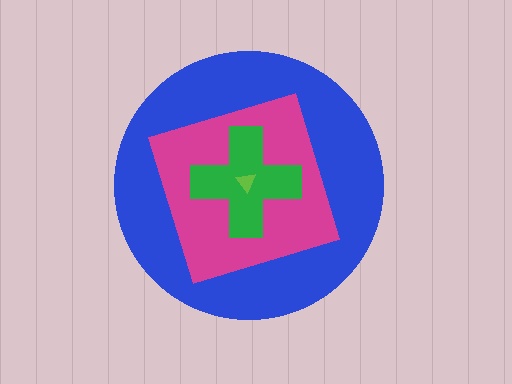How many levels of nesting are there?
4.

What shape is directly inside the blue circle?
The magenta square.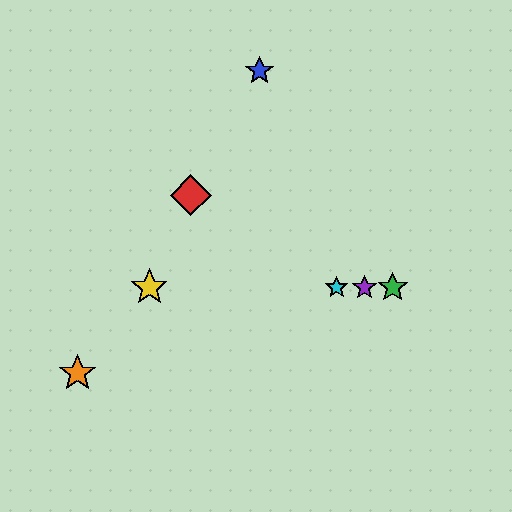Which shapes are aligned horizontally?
The green star, the yellow star, the purple star, the cyan star are aligned horizontally.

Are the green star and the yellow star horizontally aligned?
Yes, both are at y≈287.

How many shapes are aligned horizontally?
4 shapes (the green star, the yellow star, the purple star, the cyan star) are aligned horizontally.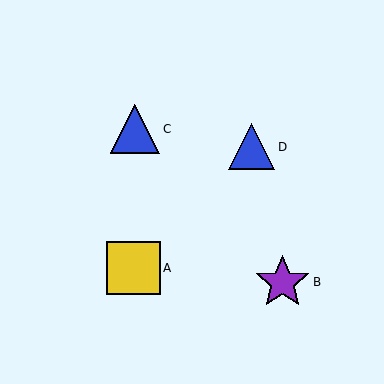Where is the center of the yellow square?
The center of the yellow square is at (133, 268).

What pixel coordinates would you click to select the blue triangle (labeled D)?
Click at (252, 147) to select the blue triangle D.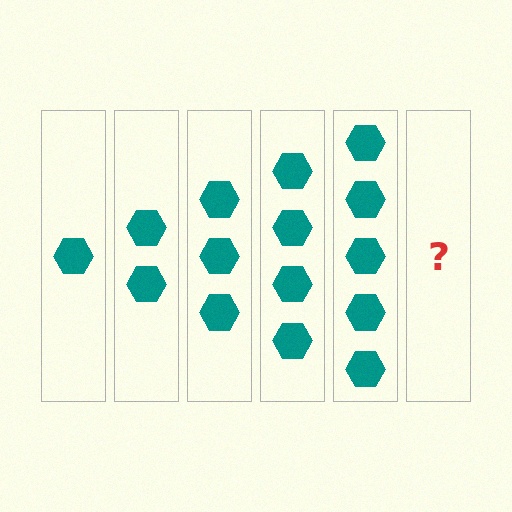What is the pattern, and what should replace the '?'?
The pattern is that each step adds one more hexagon. The '?' should be 6 hexagons.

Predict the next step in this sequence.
The next step is 6 hexagons.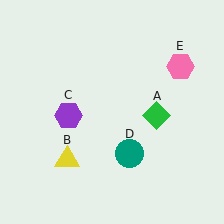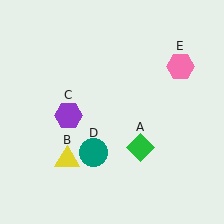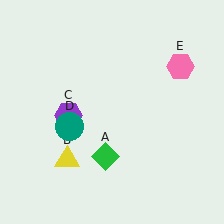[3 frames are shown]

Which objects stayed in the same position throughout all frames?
Yellow triangle (object B) and purple hexagon (object C) and pink hexagon (object E) remained stationary.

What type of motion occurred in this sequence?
The green diamond (object A), teal circle (object D) rotated clockwise around the center of the scene.